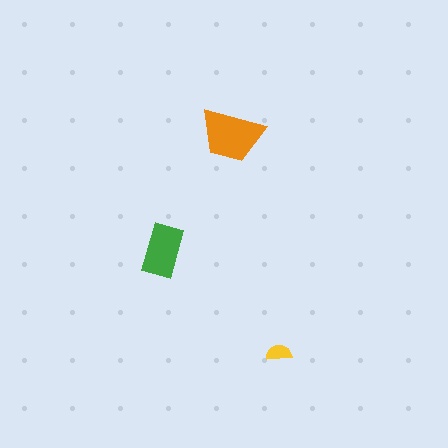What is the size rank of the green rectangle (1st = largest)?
2nd.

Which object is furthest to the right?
The yellow semicircle is rightmost.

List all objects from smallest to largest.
The yellow semicircle, the green rectangle, the orange trapezoid.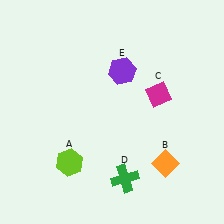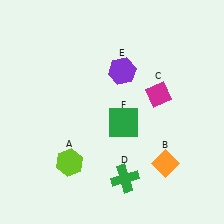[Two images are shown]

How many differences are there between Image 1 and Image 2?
There is 1 difference between the two images.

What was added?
A green square (F) was added in Image 2.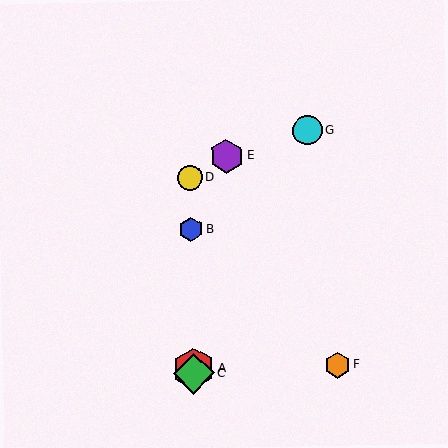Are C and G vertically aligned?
No, C is at x≈194 and G is at x≈308.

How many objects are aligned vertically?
4 objects (A, B, C, D) are aligned vertically.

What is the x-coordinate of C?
Object C is at x≈194.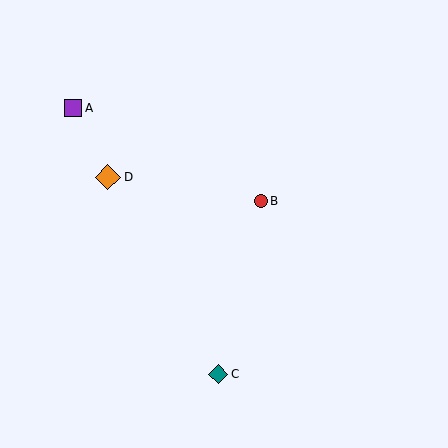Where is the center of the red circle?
The center of the red circle is at (261, 201).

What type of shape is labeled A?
Shape A is a purple square.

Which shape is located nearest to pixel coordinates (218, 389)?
The teal diamond (labeled C) at (218, 374) is nearest to that location.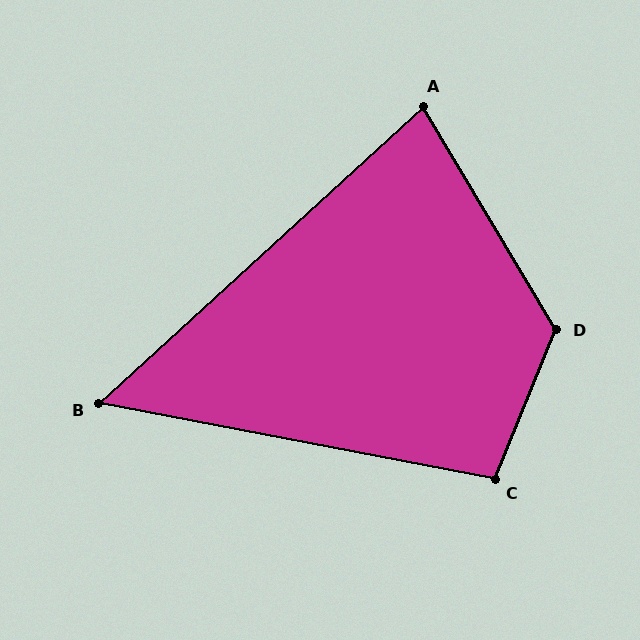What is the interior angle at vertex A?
Approximately 78 degrees (acute).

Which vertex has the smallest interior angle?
B, at approximately 53 degrees.